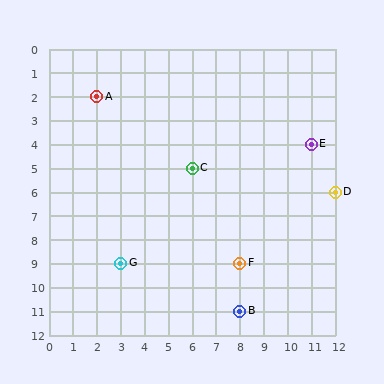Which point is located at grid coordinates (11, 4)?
Point E is at (11, 4).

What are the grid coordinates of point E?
Point E is at grid coordinates (11, 4).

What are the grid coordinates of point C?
Point C is at grid coordinates (6, 5).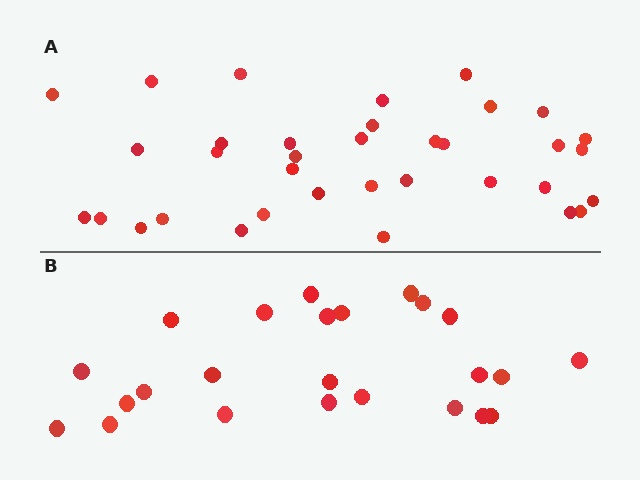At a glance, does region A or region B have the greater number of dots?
Region A (the top region) has more dots.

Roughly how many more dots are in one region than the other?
Region A has roughly 12 or so more dots than region B.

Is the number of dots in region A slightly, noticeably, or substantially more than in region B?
Region A has substantially more. The ratio is roughly 1.5 to 1.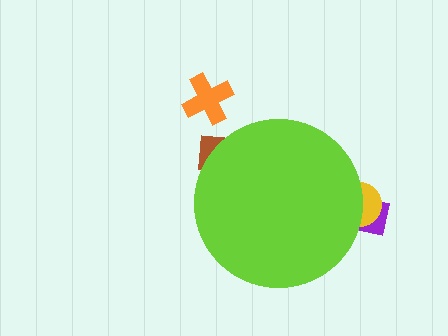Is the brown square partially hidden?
Yes, the brown square is partially hidden behind the lime circle.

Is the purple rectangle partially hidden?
Yes, the purple rectangle is partially hidden behind the lime circle.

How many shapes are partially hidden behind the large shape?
3 shapes are partially hidden.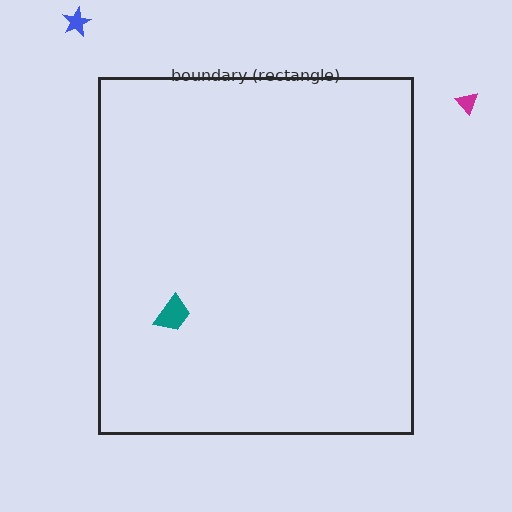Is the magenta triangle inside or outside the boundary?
Outside.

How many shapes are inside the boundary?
1 inside, 2 outside.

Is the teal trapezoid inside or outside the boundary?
Inside.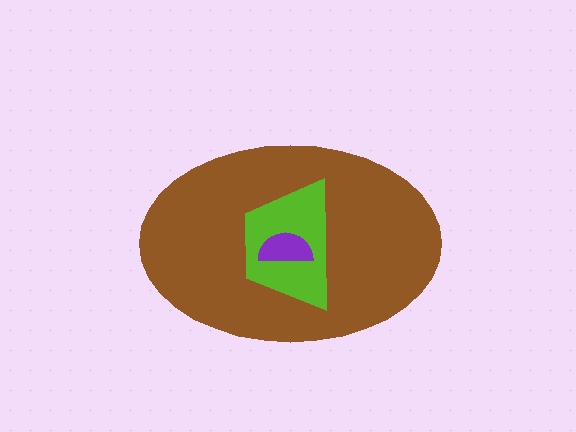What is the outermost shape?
The brown ellipse.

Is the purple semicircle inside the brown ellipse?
Yes.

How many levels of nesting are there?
3.